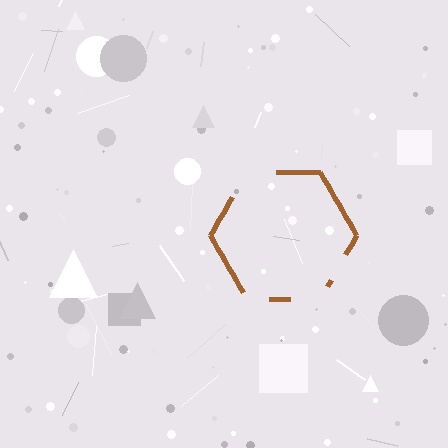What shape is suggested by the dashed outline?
The dashed outline suggests a hexagon.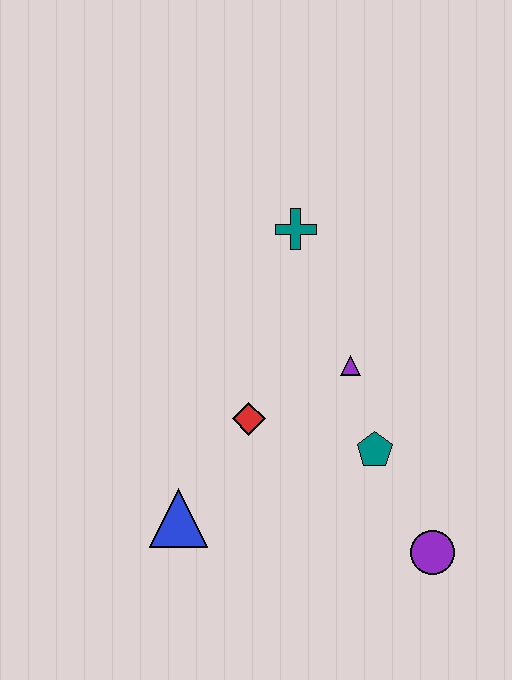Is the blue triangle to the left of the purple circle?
Yes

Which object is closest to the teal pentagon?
The purple triangle is closest to the teal pentagon.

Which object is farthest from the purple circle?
The teal cross is farthest from the purple circle.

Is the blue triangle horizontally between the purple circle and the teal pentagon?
No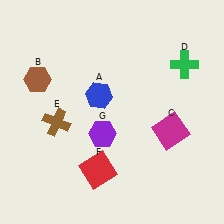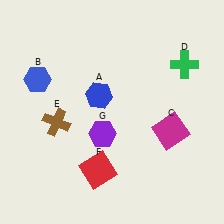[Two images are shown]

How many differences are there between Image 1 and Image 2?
There is 1 difference between the two images.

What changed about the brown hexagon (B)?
In Image 1, B is brown. In Image 2, it changed to blue.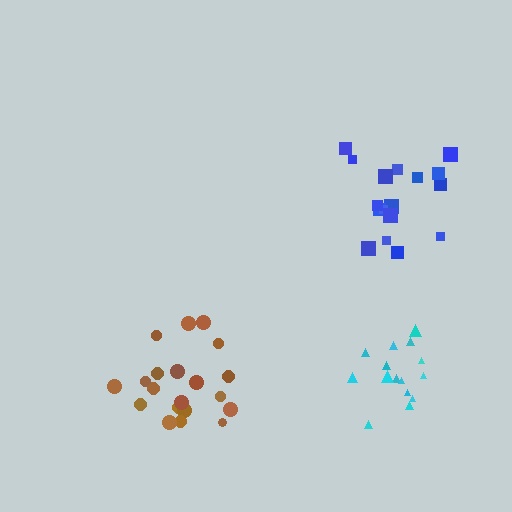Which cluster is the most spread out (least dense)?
Blue.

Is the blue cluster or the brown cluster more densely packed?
Brown.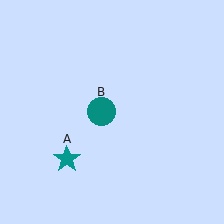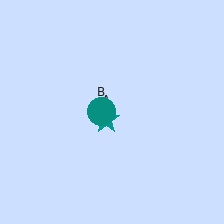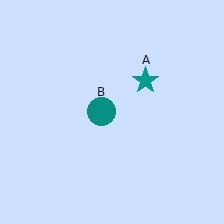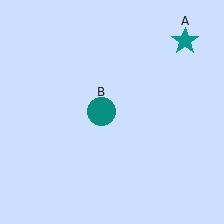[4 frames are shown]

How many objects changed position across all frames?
1 object changed position: teal star (object A).